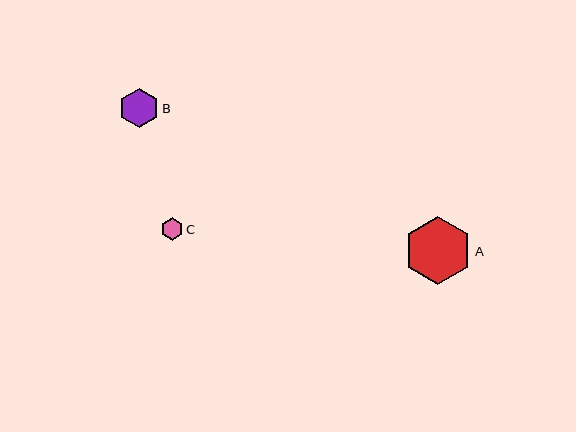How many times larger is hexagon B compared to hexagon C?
Hexagon B is approximately 1.8 times the size of hexagon C.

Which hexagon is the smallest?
Hexagon C is the smallest with a size of approximately 22 pixels.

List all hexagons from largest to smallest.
From largest to smallest: A, B, C.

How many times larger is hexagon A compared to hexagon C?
Hexagon A is approximately 3.1 times the size of hexagon C.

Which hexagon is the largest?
Hexagon A is the largest with a size of approximately 68 pixels.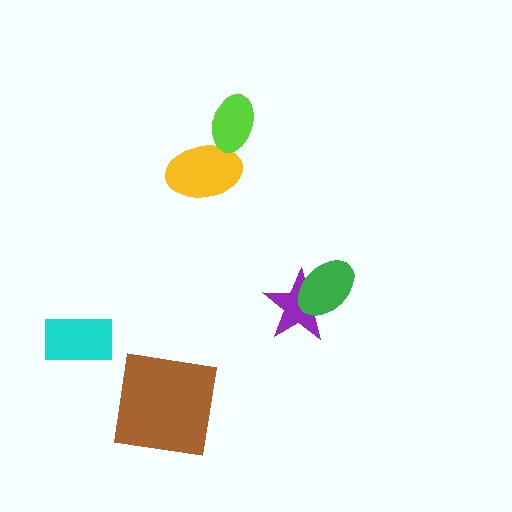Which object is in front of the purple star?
The green ellipse is in front of the purple star.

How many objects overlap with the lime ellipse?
1 object overlaps with the lime ellipse.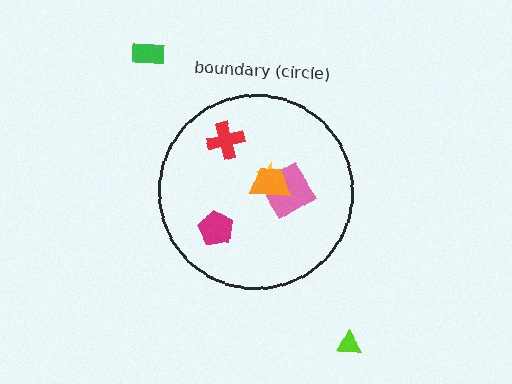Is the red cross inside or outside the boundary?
Inside.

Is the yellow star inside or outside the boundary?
Inside.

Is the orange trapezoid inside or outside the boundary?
Inside.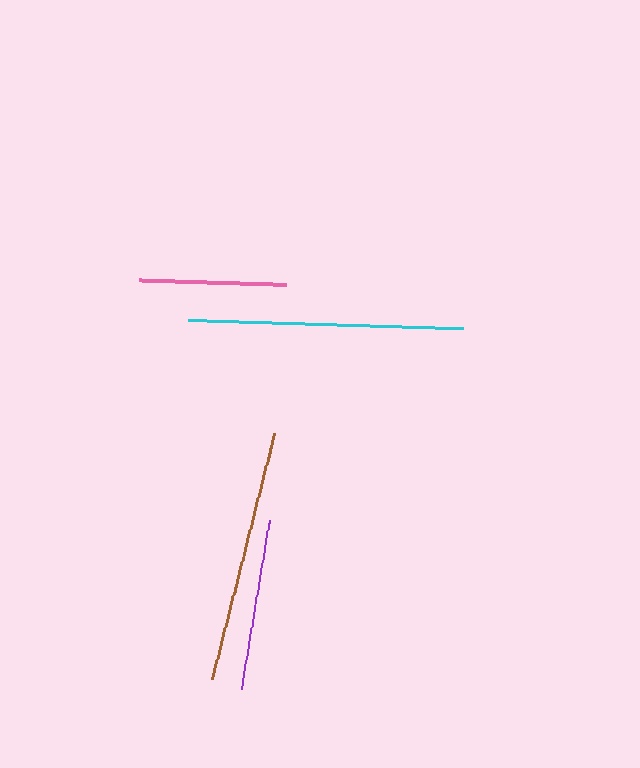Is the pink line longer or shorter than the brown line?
The brown line is longer than the pink line.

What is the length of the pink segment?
The pink segment is approximately 147 pixels long.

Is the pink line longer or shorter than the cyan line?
The cyan line is longer than the pink line.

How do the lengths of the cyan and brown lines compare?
The cyan and brown lines are approximately the same length.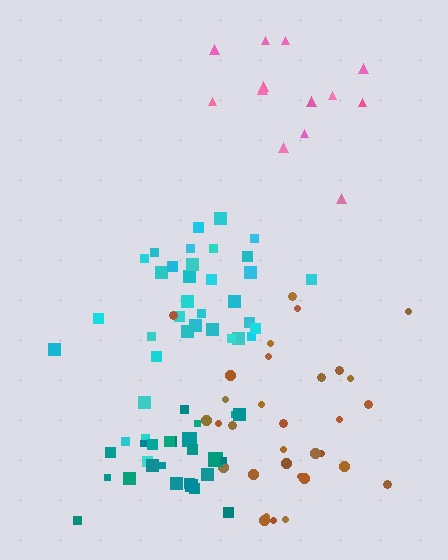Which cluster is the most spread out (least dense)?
Pink.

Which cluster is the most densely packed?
Cyan.